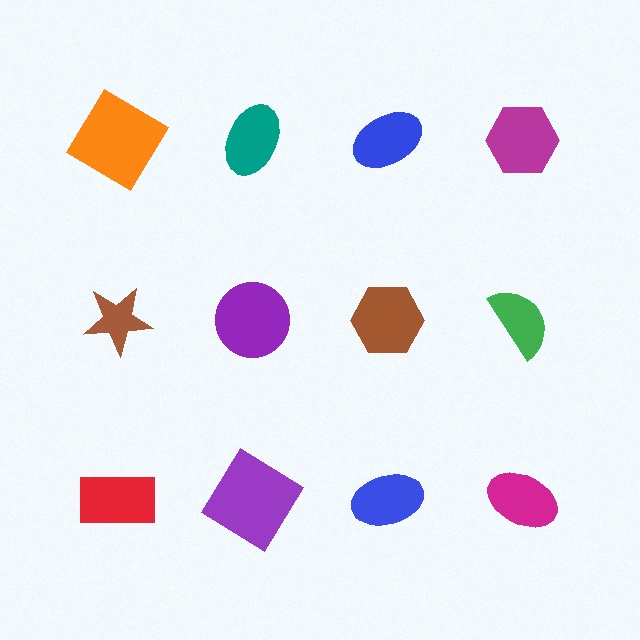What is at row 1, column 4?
A magenta hexagon.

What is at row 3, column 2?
A purple diamond.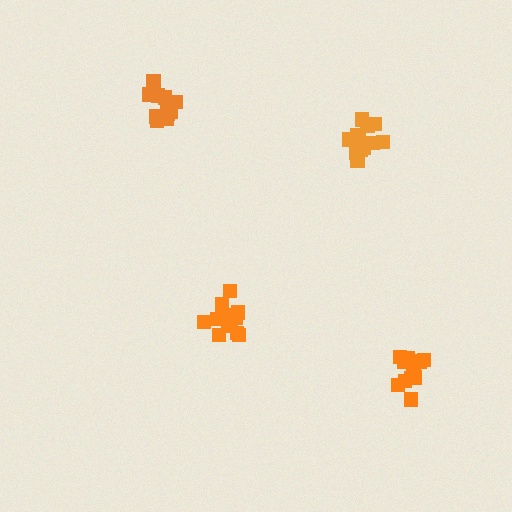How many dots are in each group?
Group 1: 12 dots, Group 2: 13 dots, Group 3: 11 dots, Group 4: 13 dots (49 total).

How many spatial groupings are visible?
There are 4 spatial groupings.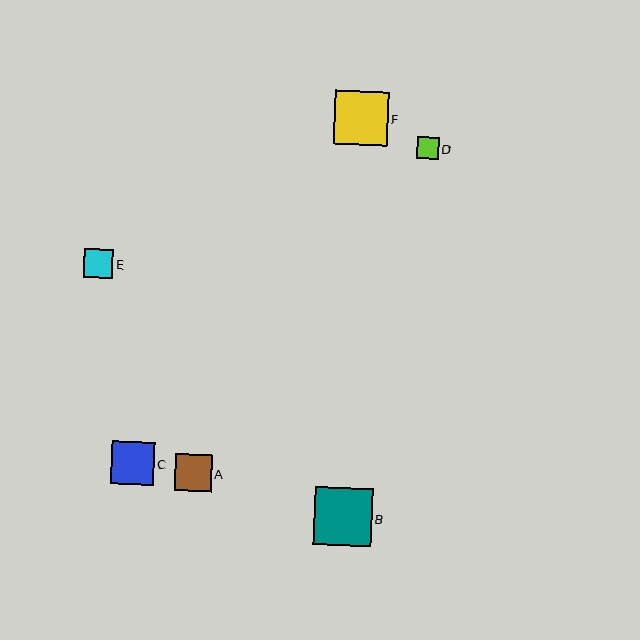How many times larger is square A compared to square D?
Square A is approximately 1.7 times the size of square D.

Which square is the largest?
Square B is the largest with a size of approximately 58 pixels.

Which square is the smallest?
Square D is the smallest with a size of approximately 22 pixels.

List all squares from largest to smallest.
From largest to smallest: B, F, C, A, E, D.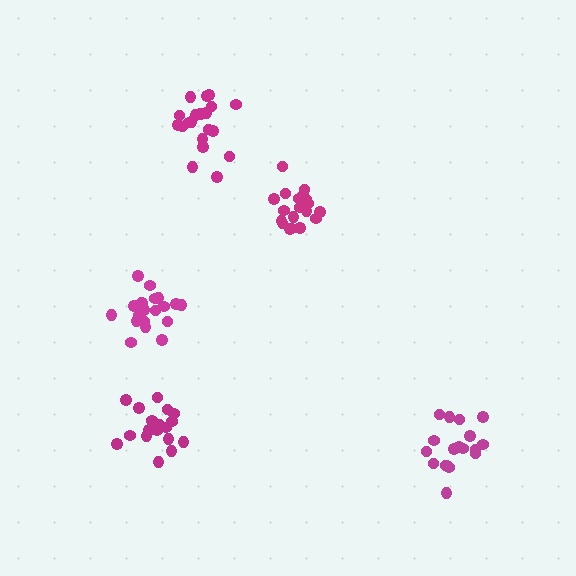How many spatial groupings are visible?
There are 5 spatial groupings.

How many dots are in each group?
Group 1: 20 dots, Group 2: 20 dots, Group 3: 19 dots, Group 4: 18 dots, Group 5: 20 dots (97 total).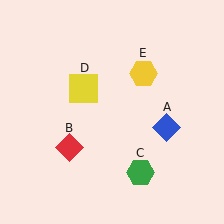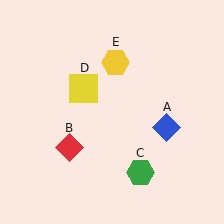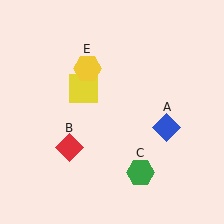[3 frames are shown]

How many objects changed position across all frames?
1 object changed position: yellow hexagon (object E).